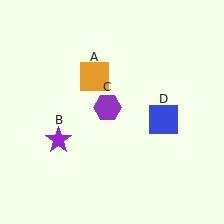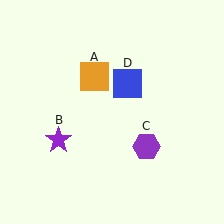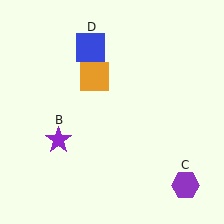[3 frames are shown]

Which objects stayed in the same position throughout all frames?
Orange square (object A) and purple star (object B) remained stationary.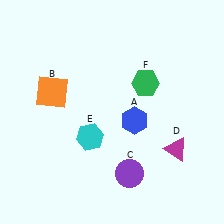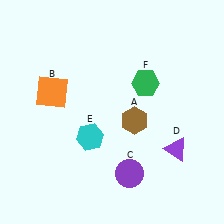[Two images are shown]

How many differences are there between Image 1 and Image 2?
There are 2 differences between the two images.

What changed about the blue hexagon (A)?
In Image 1, A is blue. In Image 2, it changed to brown.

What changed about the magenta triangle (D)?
In Image 1, D is magenta. In Image 2, it changed to purple.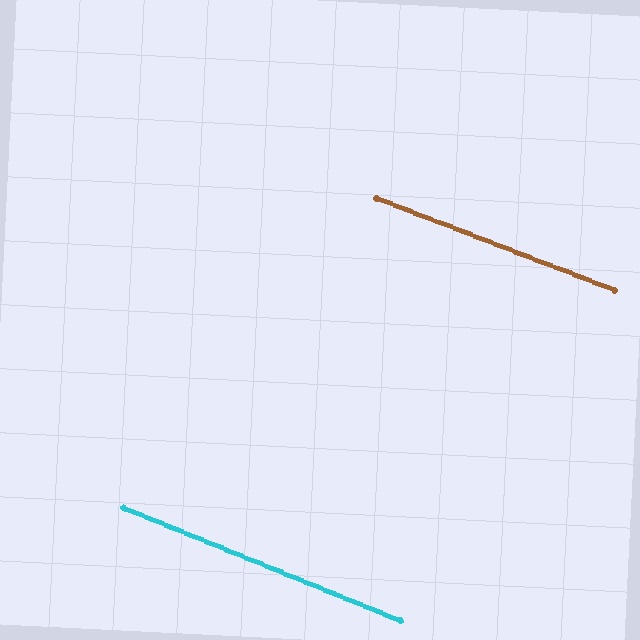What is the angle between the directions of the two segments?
Approximately 1 degree.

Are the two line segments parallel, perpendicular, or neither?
Parallel — their directions differ by only 0.9°.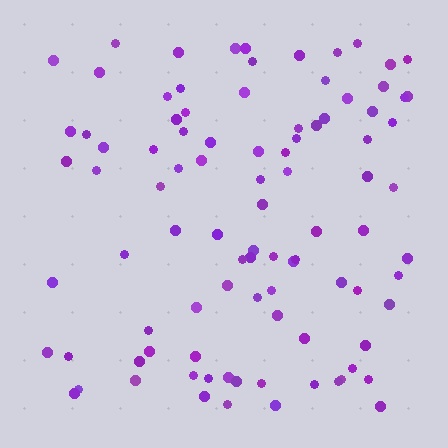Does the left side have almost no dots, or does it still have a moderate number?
Still a moderate number, just noticeably fewer than the right.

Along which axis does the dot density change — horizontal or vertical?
Horizontal.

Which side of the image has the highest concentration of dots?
The right.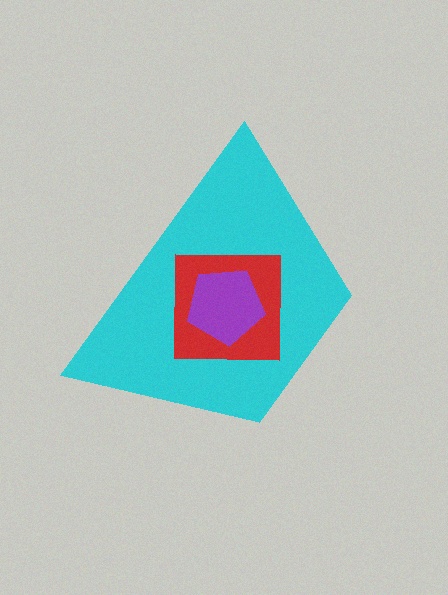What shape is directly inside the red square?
The purple pentagon.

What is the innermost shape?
The purple pentagon.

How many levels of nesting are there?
3.